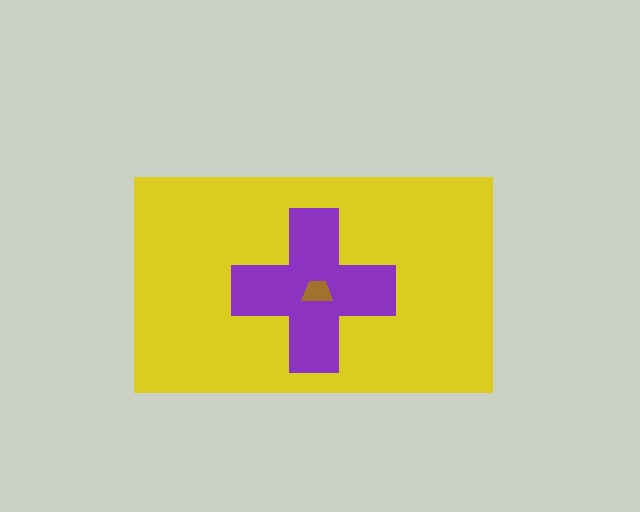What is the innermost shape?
The brown trapezoid.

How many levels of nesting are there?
3.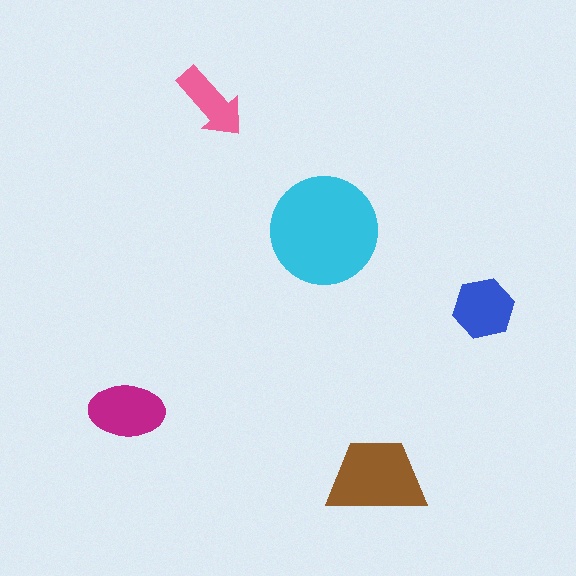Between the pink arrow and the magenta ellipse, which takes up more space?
The magenta ellipse.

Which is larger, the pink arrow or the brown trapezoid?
The brown trapezoid.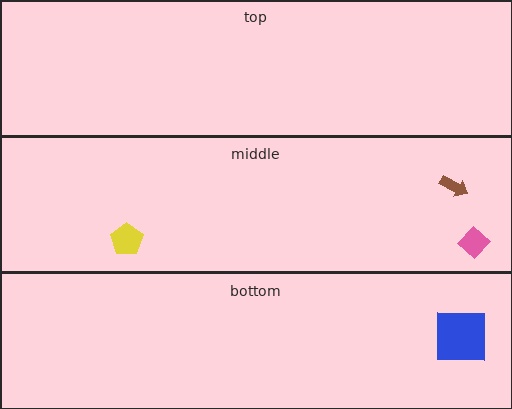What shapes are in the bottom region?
The blue square.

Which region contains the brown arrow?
The middle region.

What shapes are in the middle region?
The yellow pentagon, the pink diamond, the brown arrow.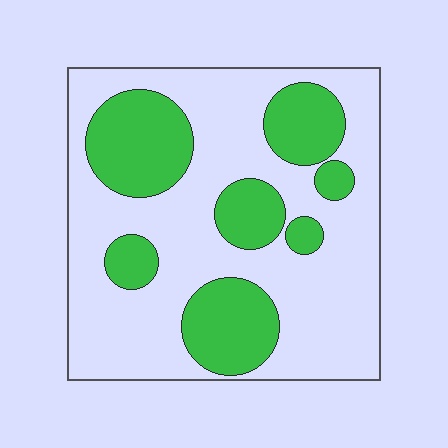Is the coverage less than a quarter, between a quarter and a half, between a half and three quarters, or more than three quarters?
Between a quarter and a half.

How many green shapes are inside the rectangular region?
7.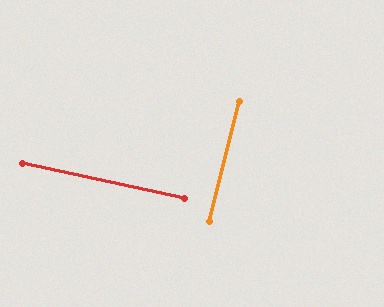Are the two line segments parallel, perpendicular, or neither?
Perpendicular — they meet at approximately 88°.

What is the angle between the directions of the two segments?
Approximately 88 degrees.